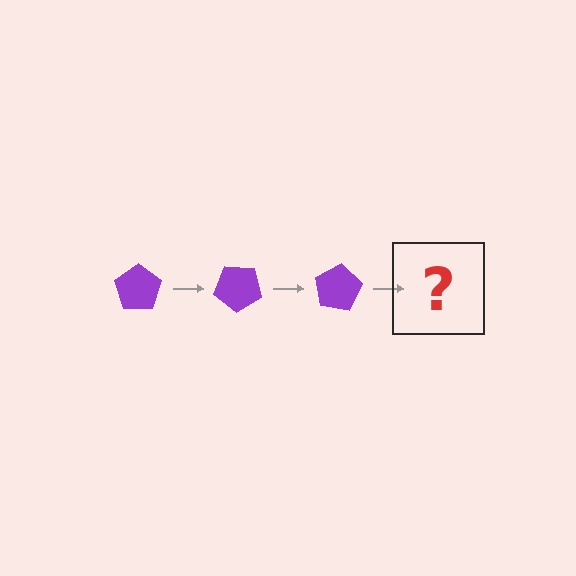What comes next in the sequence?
The next element should be a purple pentagon rotated 120 degrees.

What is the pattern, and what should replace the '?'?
The pattern is that the pentagon rotates 40 degrees each step. The '?' should be a purple pentagon rotated 120 degrees.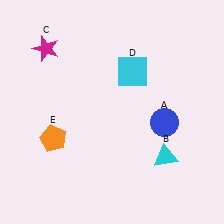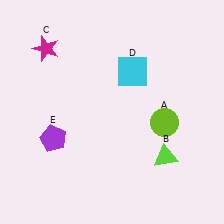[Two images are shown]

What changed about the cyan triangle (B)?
In Image 1, B is cyan. In Image 2, it changed to lime.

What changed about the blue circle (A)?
In Image 1, A is blue. In Image 2, it changed to lime.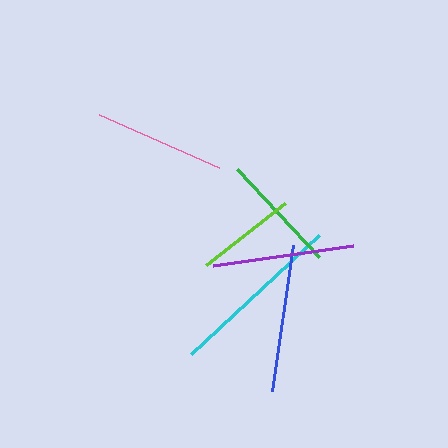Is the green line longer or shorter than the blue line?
The blue line is longer than the green line.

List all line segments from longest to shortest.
From longest to shortest: cyan, blue, purple, pink, green, lime.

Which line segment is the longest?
The cyan line is the longest at approximately 175 pixels.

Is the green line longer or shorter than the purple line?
The purple line is longer than the green line.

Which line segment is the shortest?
The lime line is the shortest at approximately 101 pixels.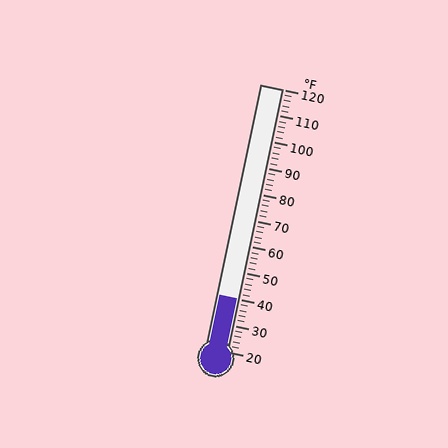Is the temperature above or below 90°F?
The temperature is below 90°F.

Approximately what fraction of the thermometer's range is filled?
The thermometer is filled to approximately 20% of its range.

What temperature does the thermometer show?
The thermometer shows approximately 40°F.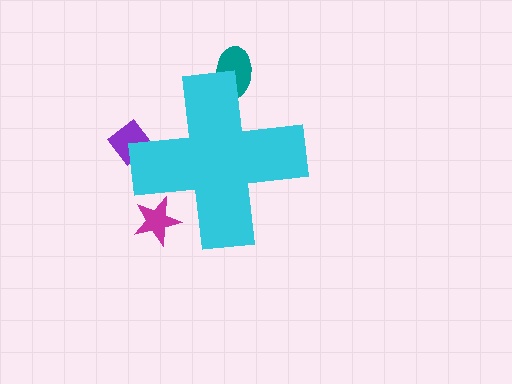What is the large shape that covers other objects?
A cyan cross.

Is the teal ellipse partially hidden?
Yes, the teal ellipse is partially hidden behind the cyan cross.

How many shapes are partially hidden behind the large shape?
3 shapes are partially hidden.